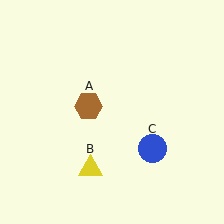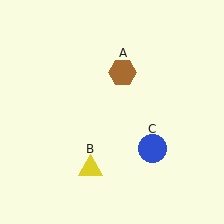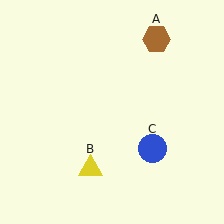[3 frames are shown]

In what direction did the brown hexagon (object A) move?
The brown hexagon (object A) moved up and to the right.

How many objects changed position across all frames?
1 object changed position: brown hexagon (object A).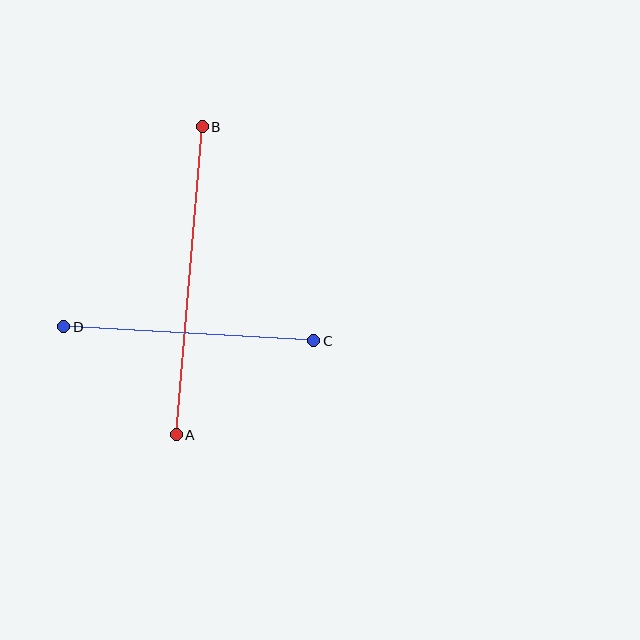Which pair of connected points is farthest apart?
Points A and B are farthest apart.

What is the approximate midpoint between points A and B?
The midpoint is at approximately (189, 281) pixels.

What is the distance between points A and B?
The distance is approximately 309 pixels.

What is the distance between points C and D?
The distance is approximately 250 pixels.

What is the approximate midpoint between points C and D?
The midpoint is at approximately (189, 334) pixels.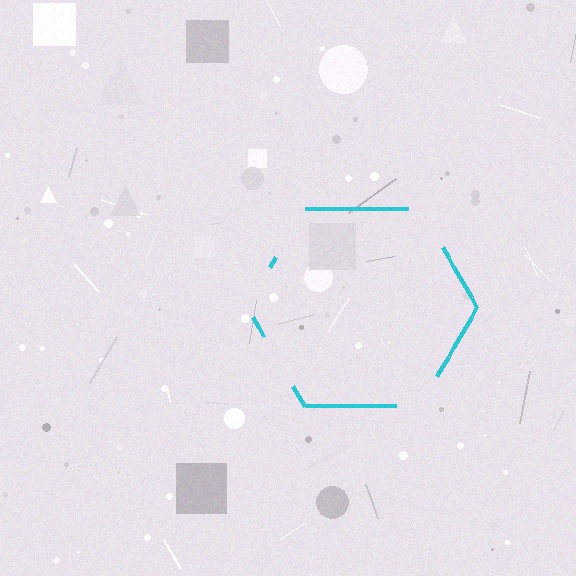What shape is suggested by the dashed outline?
The dashed outline suggests a hexagon.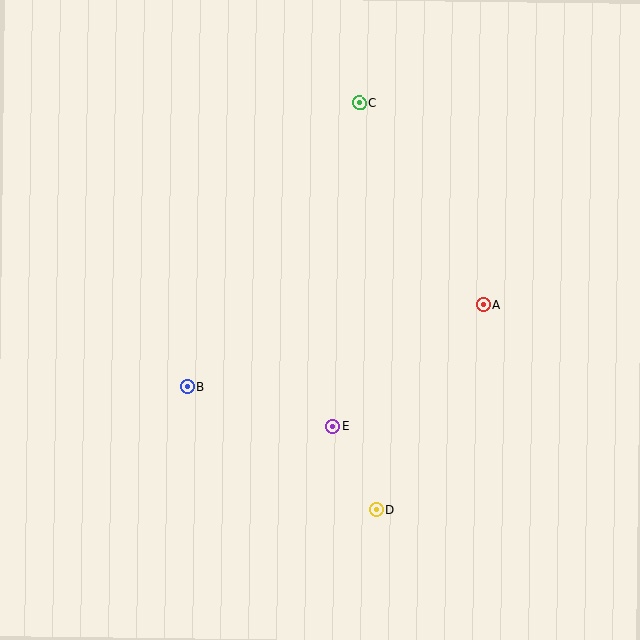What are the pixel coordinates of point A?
Point A is at (483, 305).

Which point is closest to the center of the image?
Point E at (333, 426) is closest to the center.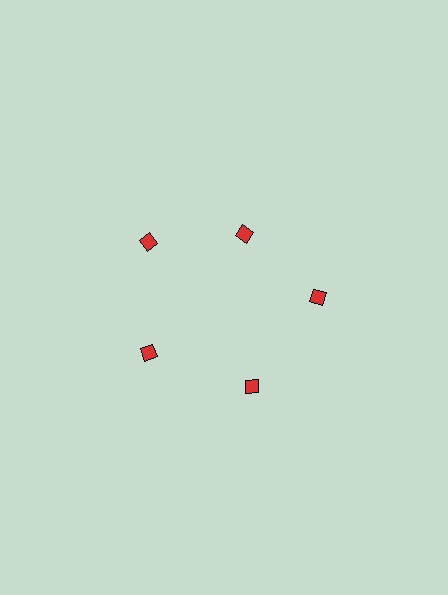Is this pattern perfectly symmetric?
No. The 5 red diamonds are arranged in a ring, but one element near the 1 o'clock position is pulled inward toward the center, breaking the 5-fold rotational symmetry.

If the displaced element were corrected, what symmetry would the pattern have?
It would have 5-fold rotational symmetry — the pattern would map onto itself every 72 degrees.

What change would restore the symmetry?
The symmetry would be restored by moving it outward, back onto the ring so that all 5 diamonds sit at equal angles and equal distance from the center.